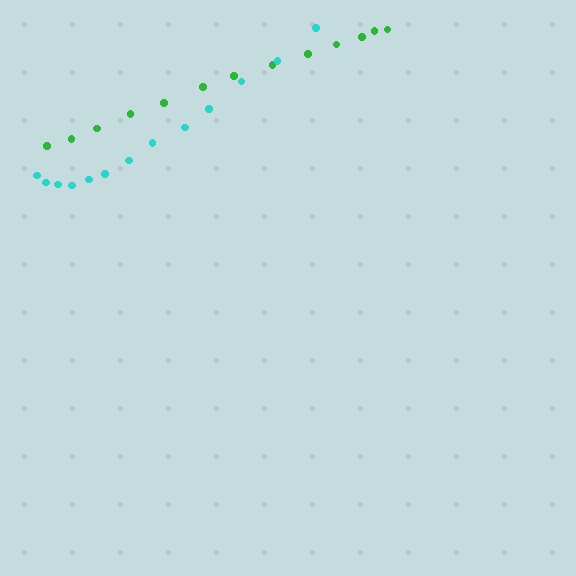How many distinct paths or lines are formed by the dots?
There are 2 distinct paths.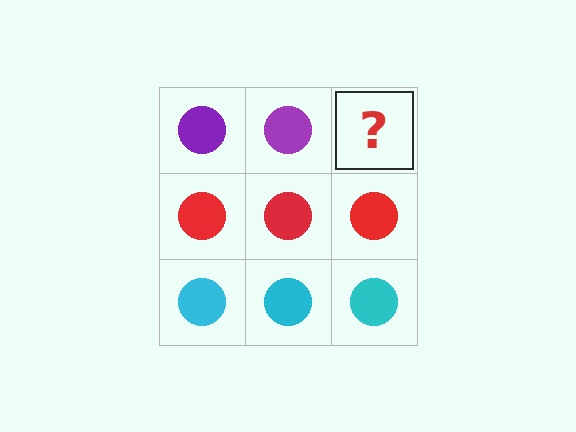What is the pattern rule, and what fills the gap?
The rule is that each row has a consistent color. The gap should be filled with a purple circle.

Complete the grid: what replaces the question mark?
The question mark should be replaced with a purple circle.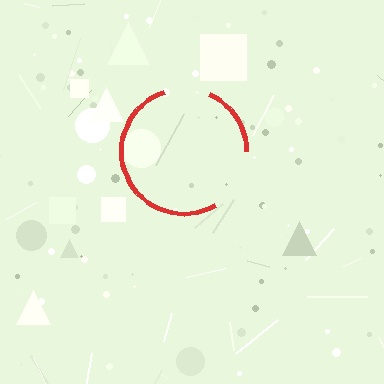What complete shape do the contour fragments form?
The contour fragments form a circle.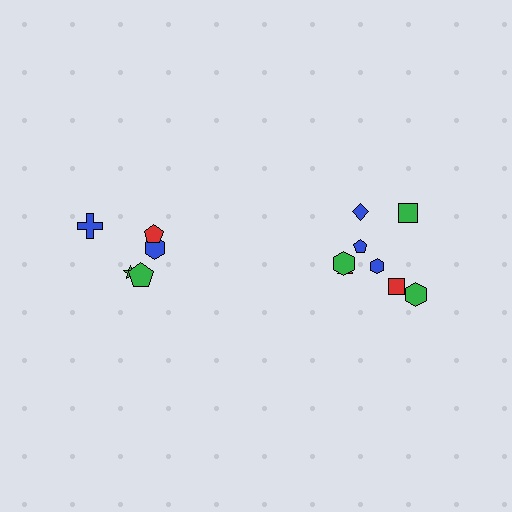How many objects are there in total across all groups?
There are 13 objects.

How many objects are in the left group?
There are 5 objects.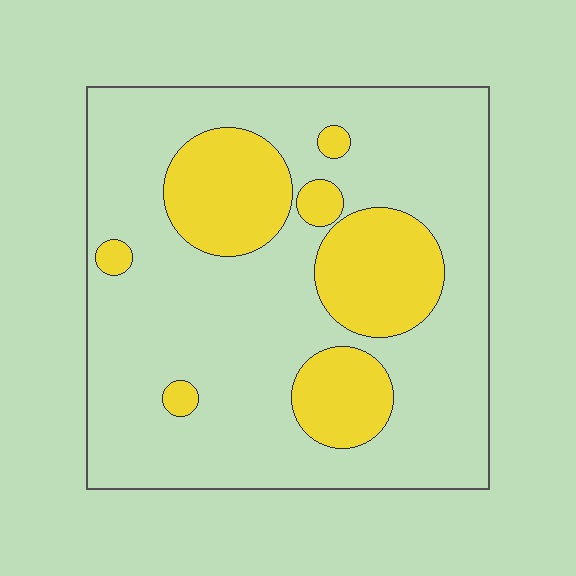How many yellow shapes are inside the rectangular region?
7.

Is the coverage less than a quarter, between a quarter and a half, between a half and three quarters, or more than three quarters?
Less than a quarter.